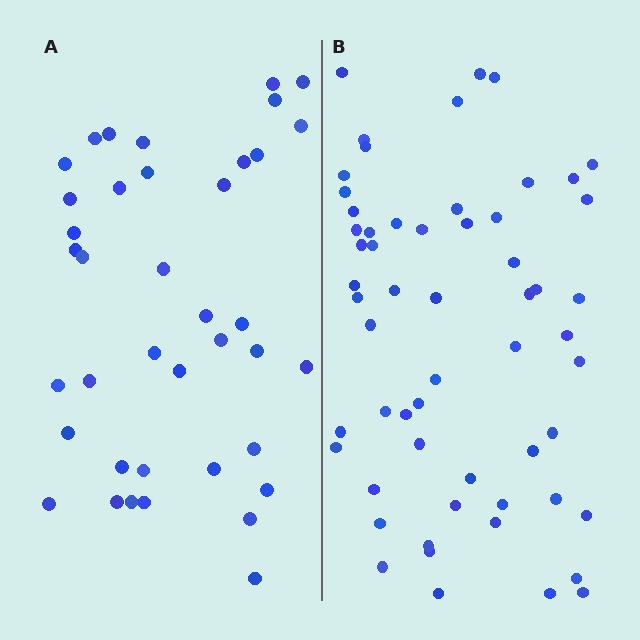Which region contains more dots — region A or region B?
Region B (the right region) has more dots.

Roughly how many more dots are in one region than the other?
Region B has approximately 20 more dots than region A.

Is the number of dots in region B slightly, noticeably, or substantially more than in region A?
Region B has substantially more. The ratio is roughly 1.5 to 1.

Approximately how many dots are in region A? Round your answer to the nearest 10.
About 40 dots. (The exact count is 39, which rounds to 40.)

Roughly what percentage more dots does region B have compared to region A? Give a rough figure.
About 50% more.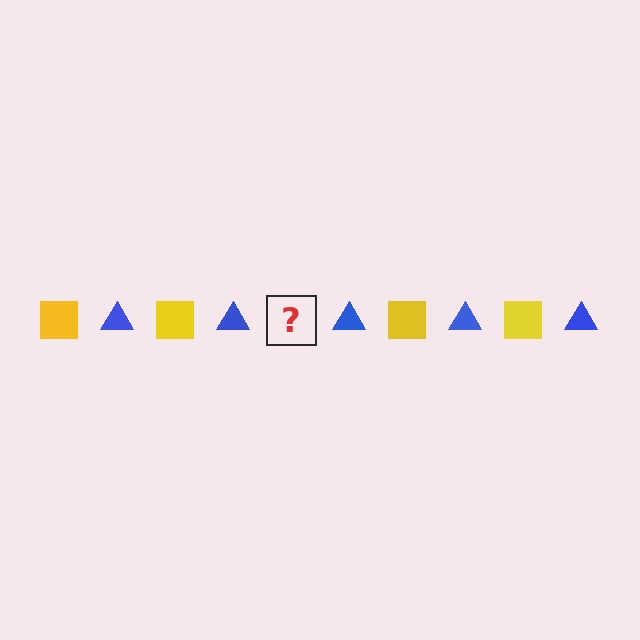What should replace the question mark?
The question mark should be replaced with a yellow square.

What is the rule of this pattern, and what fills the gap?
The rule is that the pattern alternates between yellow square and blue triangle. The gap should be filled with a yellow square.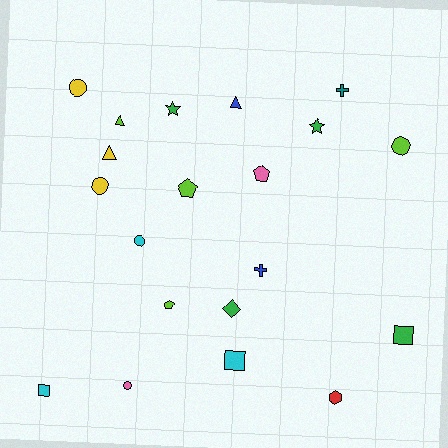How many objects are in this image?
There are 20 objects.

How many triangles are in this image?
There are 3 triangles.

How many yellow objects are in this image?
There are 3 yellow objects.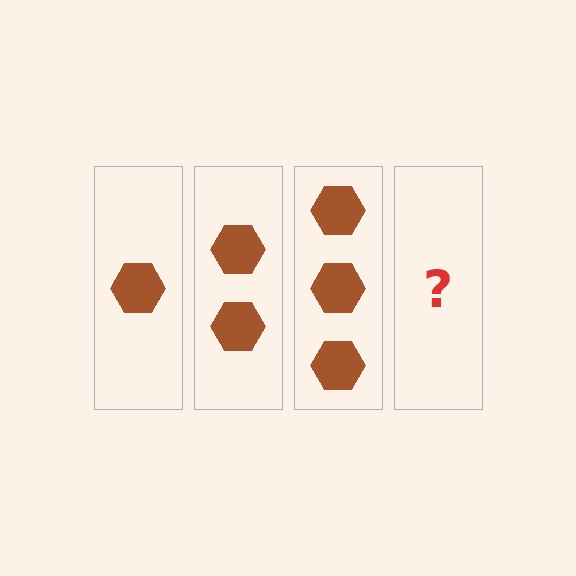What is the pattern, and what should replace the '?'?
The pattern is that each step adds one more hexagon. The '?' should be 4 hexagons.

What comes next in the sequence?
The next element should be 4 hexagons.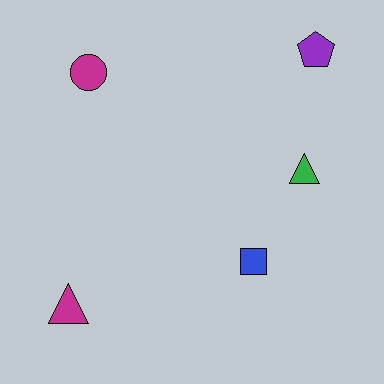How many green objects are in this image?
There is 1 green object.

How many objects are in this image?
There are 5 objects.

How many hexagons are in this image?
There are no hexagons.